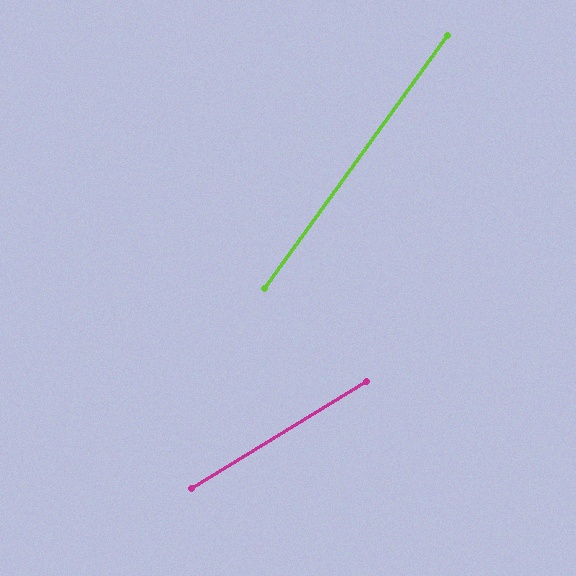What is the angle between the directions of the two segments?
Approximately 23 degrees.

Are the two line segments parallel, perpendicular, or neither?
Neither parallel nor perpendicular — they differ by about 23°.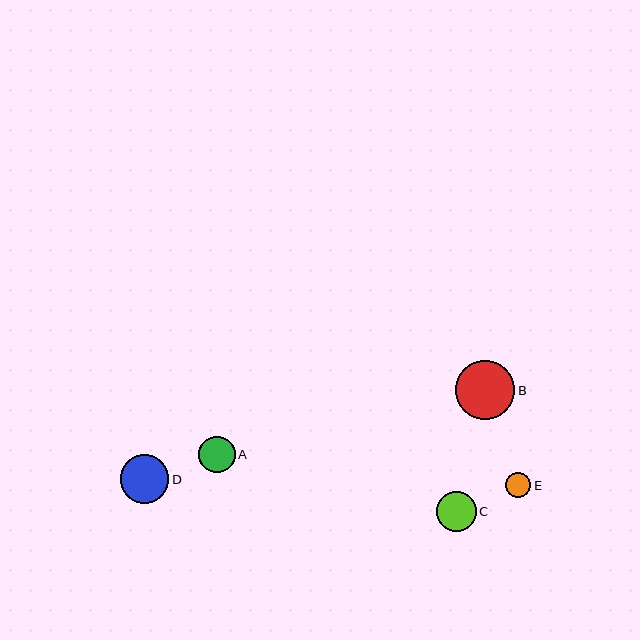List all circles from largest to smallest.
From largest to smallest: B, D, C, A, E.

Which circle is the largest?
Circle B is the largest with a size of approximately 59 pixels.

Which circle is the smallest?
Circle E is the smallest with a size of approximately 25 pixels.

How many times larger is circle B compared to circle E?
Circle B is approximately 2.4 times the size of circle E.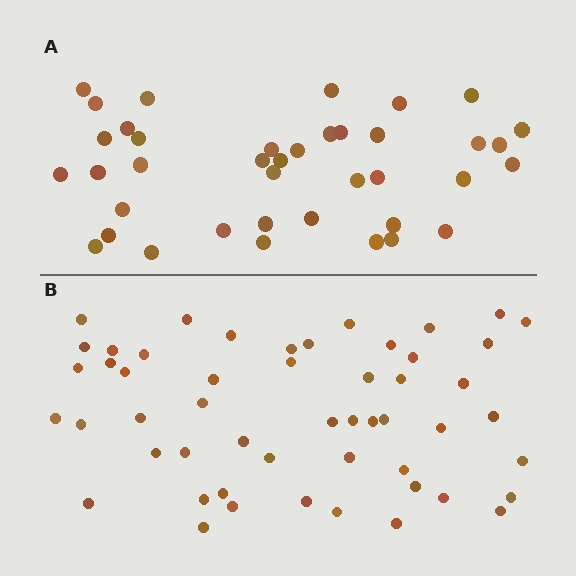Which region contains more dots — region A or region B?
Region B (the bottom region) has more dots.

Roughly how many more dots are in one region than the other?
Region B has approximately 15 more dots than region A.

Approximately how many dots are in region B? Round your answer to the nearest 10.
About 50 dots. (The exact count is 52, which rounds to 50.)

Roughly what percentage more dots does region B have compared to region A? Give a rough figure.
About 35% more.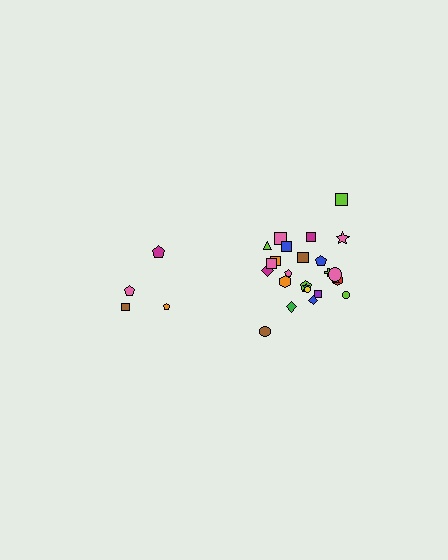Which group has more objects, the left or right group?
The right group.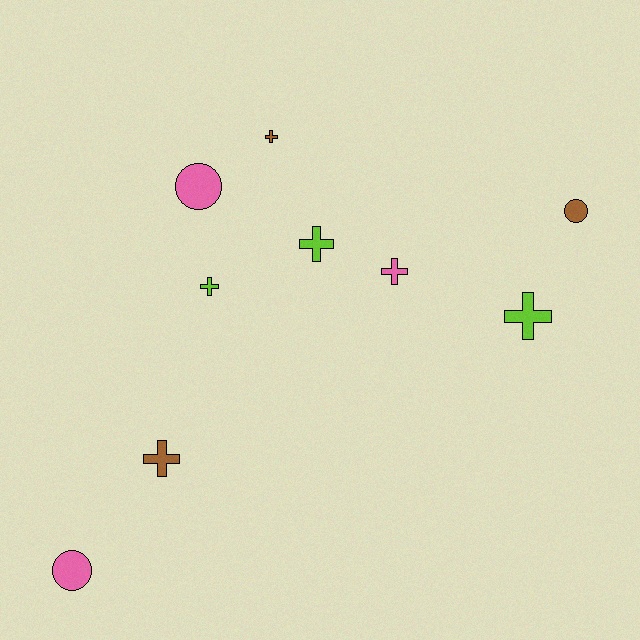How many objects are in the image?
There are 9 objects.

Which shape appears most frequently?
Cross, with 6 objects.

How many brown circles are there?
There is 1 brown circle.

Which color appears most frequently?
Pink, with 3 objects.